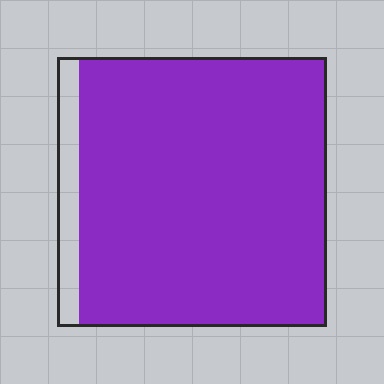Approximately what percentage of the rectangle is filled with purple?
Approximately 90%.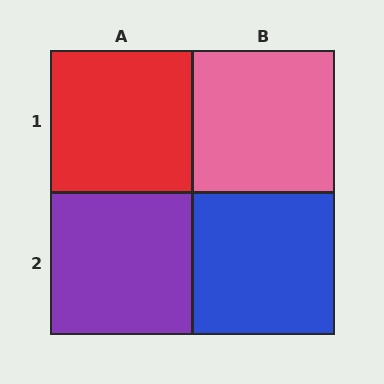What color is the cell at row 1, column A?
Red.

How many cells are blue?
1 cell is blue.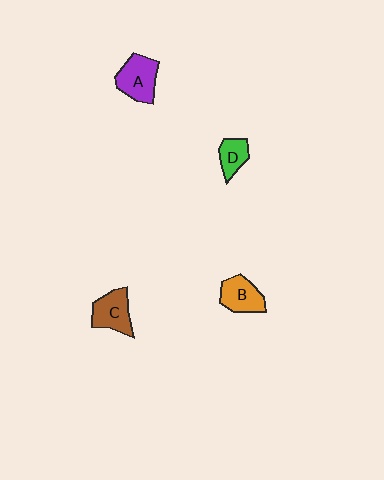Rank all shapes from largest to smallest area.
From largest to smallest: A (purple), C (brown), B (orange), D (green).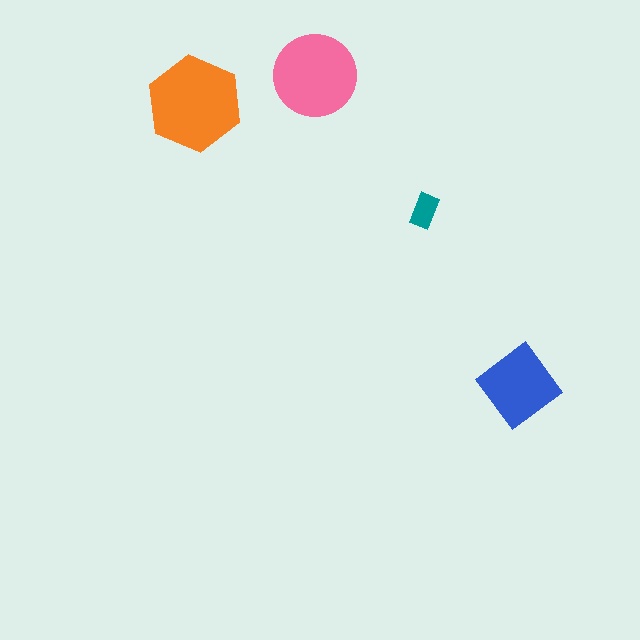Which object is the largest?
The orange hexagon.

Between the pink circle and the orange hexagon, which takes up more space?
The orange hexagon.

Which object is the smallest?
The teal rectangle.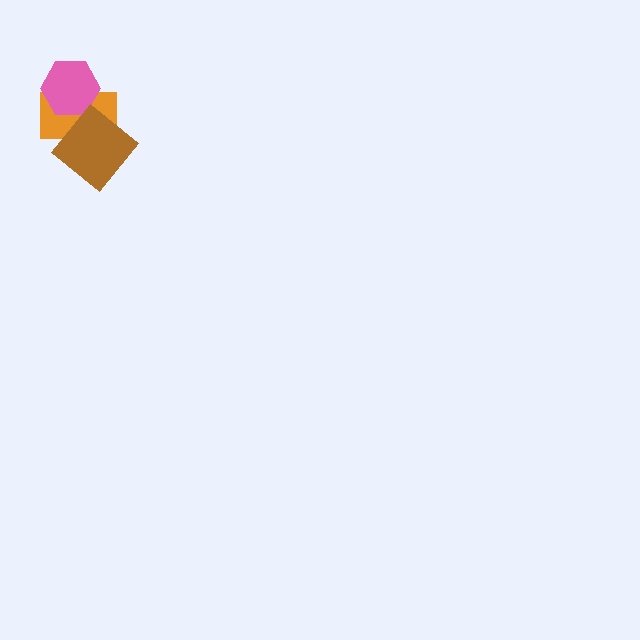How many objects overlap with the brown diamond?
1 object overlaps with the brown diamond.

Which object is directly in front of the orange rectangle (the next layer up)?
The pink hexagon is directly in front of the orange rectangle.